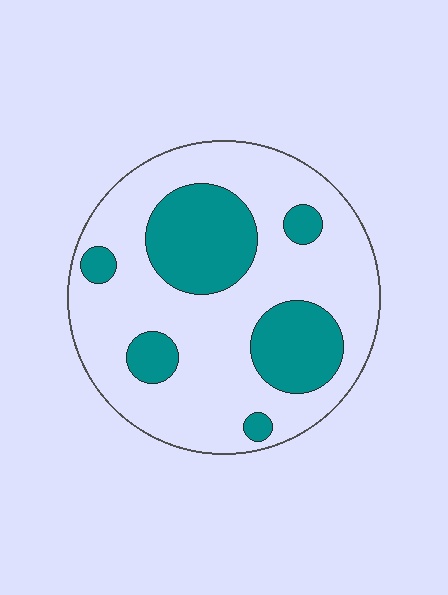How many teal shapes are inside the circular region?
6.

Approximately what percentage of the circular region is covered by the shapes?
Approximately 30%.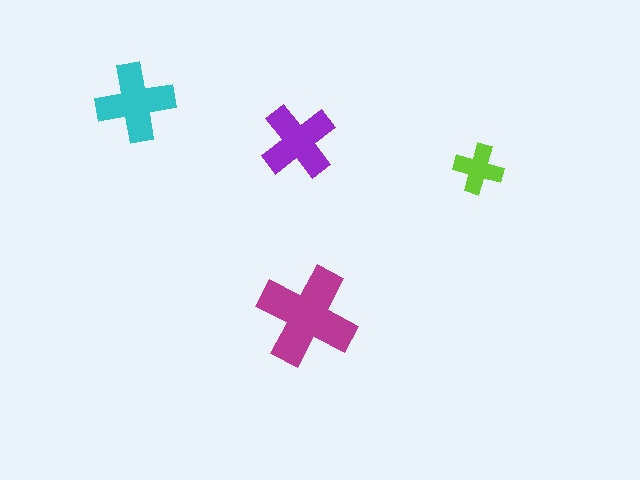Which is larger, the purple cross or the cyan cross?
The cyan one.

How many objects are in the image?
There are 4 objects in the image.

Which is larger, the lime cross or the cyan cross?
The cyan one.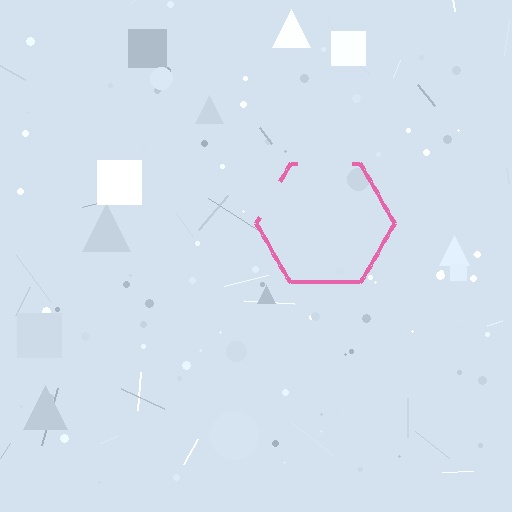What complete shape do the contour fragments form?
The contour fragments form a hexagon.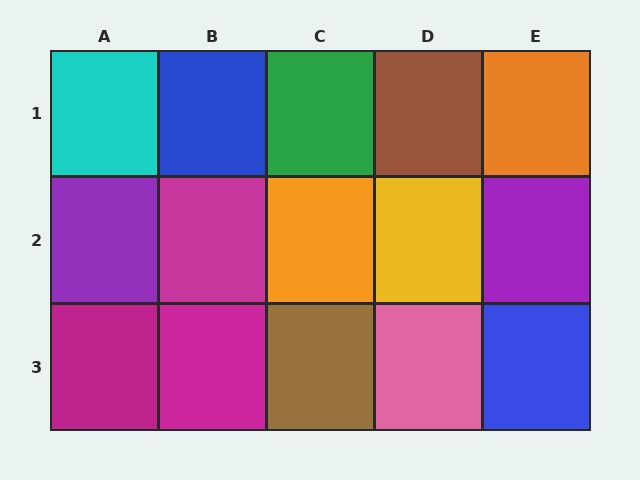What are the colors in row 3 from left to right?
Magenta, magenta, brown, pink, blue.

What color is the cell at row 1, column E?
Orange.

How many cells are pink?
1 cell is pink.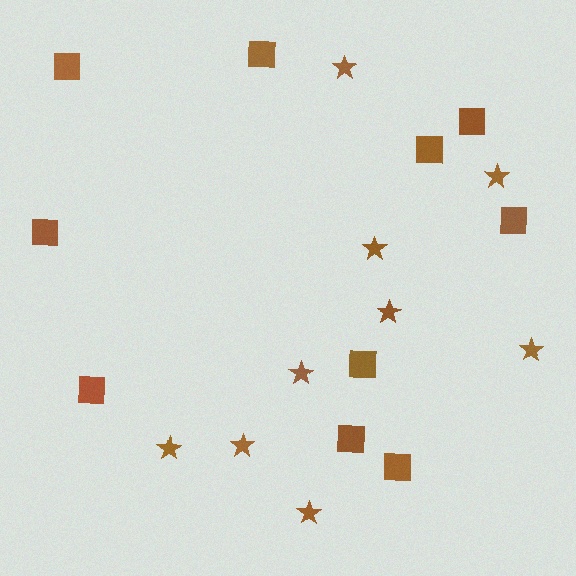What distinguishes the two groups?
There are 2 groups: one group of squares (10) and one group of stars (9).